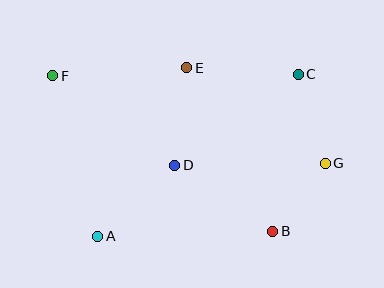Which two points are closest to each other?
Points B and G are closest to each other.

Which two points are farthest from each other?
Points F and G are farthest from each other.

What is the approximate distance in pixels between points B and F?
The distance between B and F is approximately 270 pixels.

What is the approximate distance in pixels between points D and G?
The distance between D and G is approximately 151 pixels.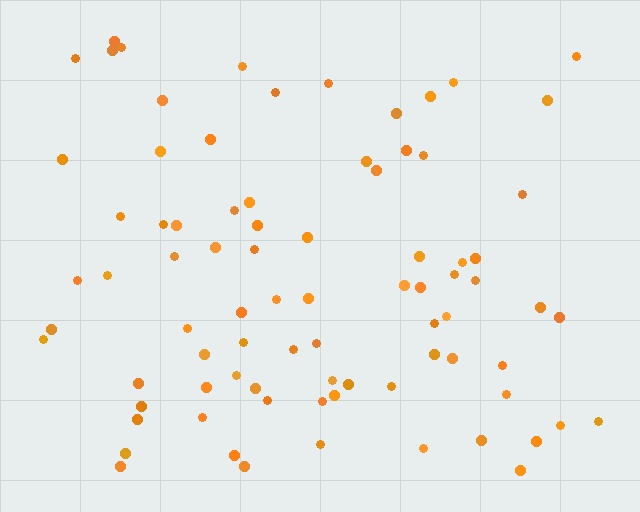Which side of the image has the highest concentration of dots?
The bottom.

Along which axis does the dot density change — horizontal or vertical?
Vertical.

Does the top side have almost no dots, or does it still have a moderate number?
Still a moderate number, just noticeably fewer than the bottom.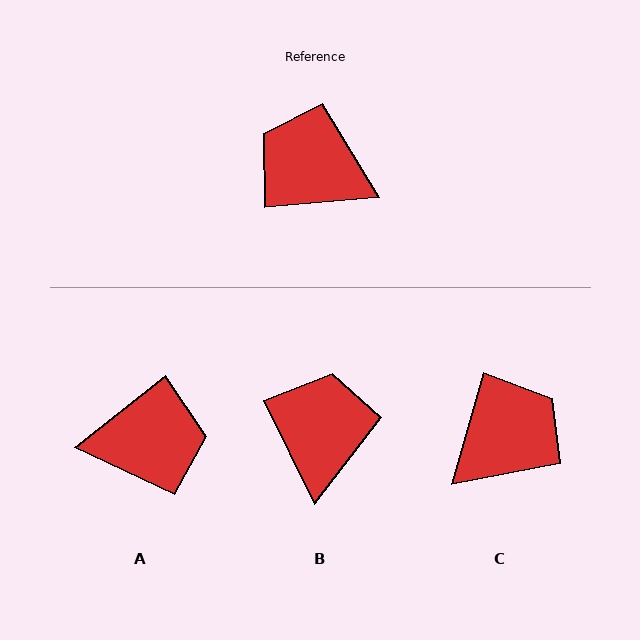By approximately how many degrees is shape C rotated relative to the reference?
Approximately 111 degrees clockwise.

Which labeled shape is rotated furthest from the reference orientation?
A, about 147 degrees away.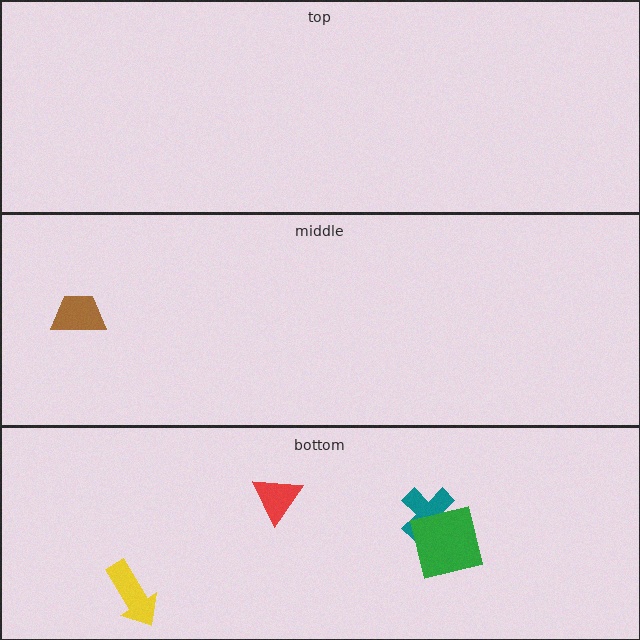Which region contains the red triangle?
The bottom region.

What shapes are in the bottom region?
The teal cross, the yellow arrow, the red triangle, the green square.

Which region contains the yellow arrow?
The bottom region.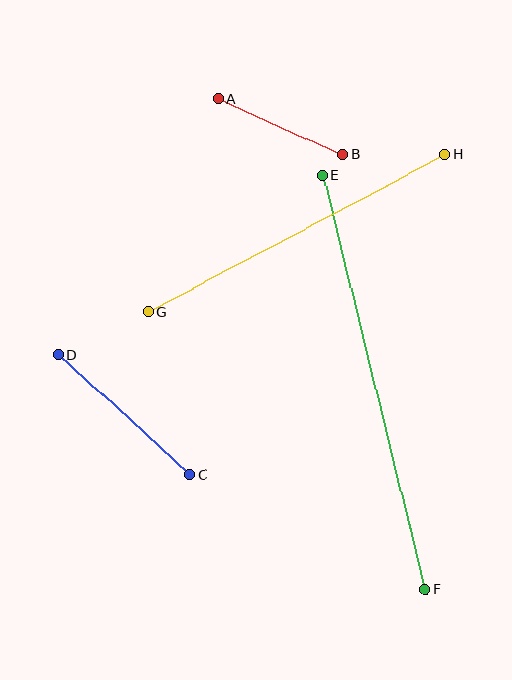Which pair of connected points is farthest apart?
Points E and F are farthest apart.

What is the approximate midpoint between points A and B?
The midpoint is at approximately (280, 127) pixels.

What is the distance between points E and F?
The distance is approximately 427 pixels.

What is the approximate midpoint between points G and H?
The midpoint is at approximately (297, 233) pixels.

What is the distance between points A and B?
The distance is approximately 137 pixels.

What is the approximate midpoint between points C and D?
The midpoint is at approximately (124, 415) pixels.